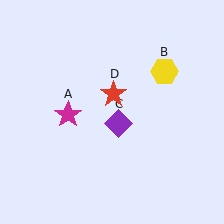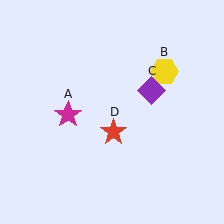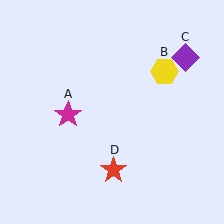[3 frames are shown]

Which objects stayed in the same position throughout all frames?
Magenta star (object A) and yellow hexagon (object B) remained stationary.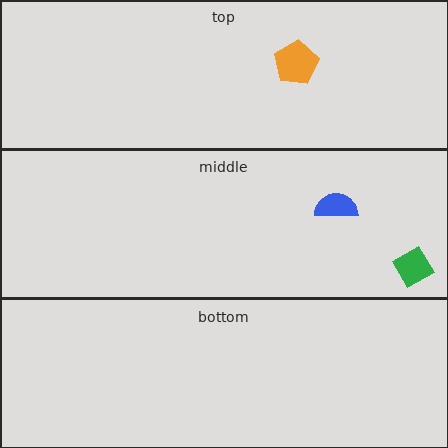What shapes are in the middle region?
The blue semicircle, the green diamond.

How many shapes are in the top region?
1.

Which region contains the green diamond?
The middle region.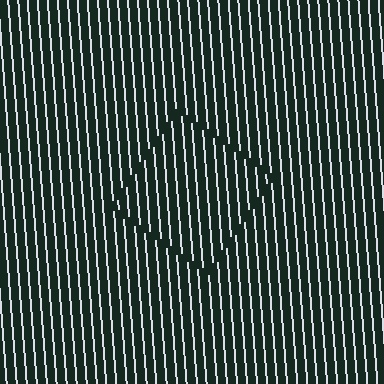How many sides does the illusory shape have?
4 sides — the line-ends trace a square.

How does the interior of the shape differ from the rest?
The interior of the shape contains the same grating, shifted by half a period — the contour is defined by the phase discontinuity where line-ends from the inner and outer gratings abut.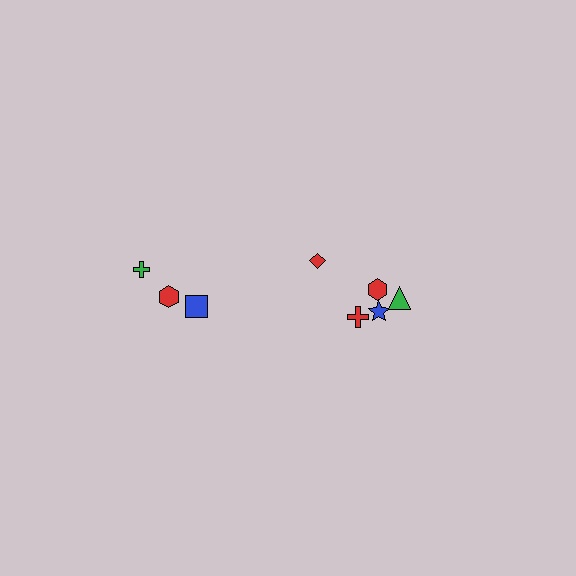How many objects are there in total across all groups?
There are 8 objects.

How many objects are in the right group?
There are 5 objects.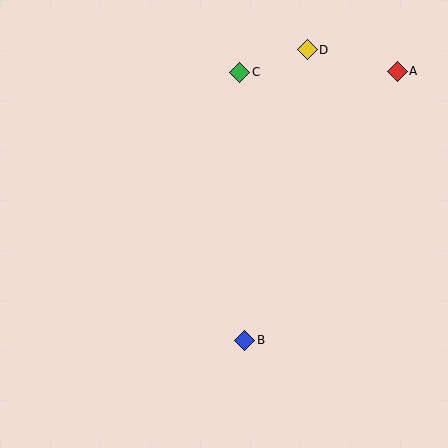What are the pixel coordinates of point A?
Point A is at (397, 71).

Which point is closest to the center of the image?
Point B at (245, 340) is closest to the center.